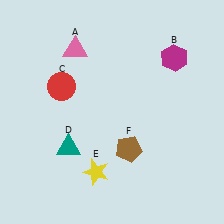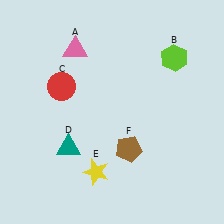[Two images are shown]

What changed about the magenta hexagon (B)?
In Image 1, B is magenta. In Image 2, it changed to lime.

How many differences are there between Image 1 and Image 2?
There is 1 difference between the two images.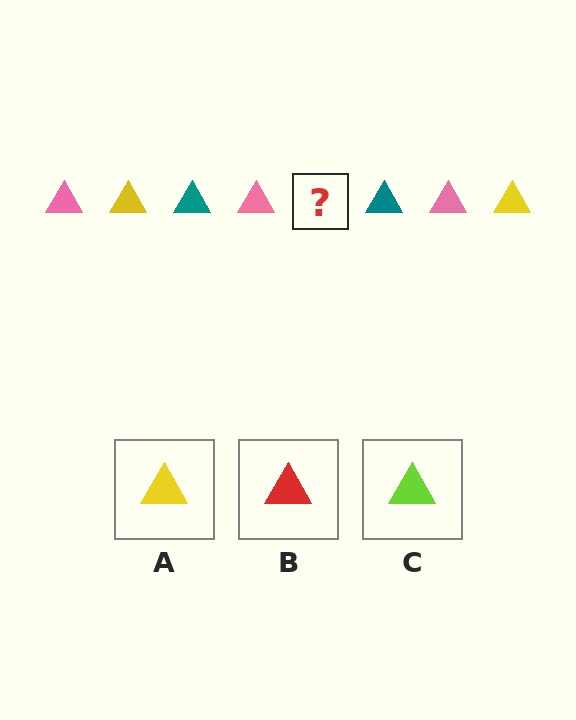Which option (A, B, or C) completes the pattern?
A.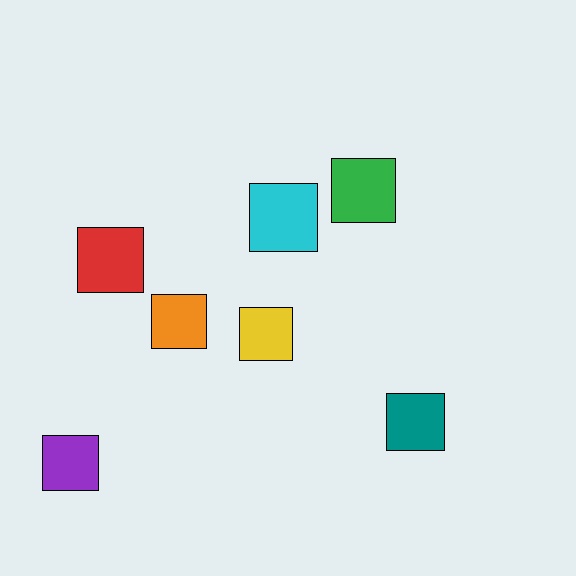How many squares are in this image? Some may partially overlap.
There are 7 squares.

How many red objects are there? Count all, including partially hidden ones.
There is 1 red object.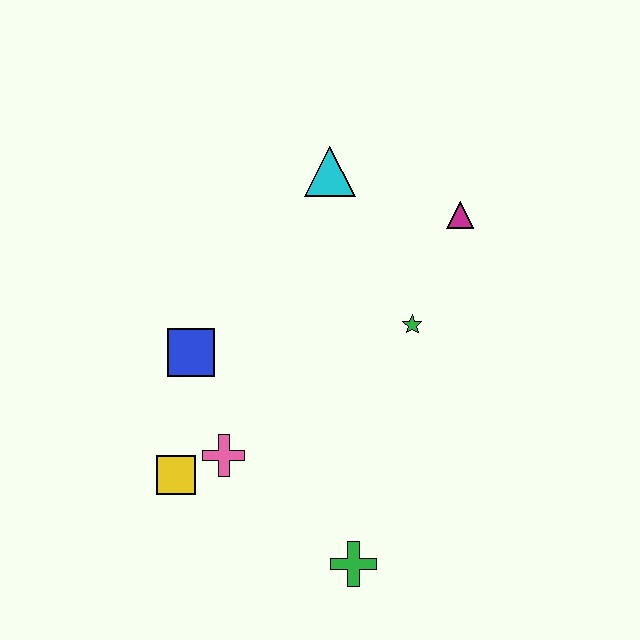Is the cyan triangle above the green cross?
Yes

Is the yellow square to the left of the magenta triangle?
Yes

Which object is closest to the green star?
The magenta triangle is closest to the green star.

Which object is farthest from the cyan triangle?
The green cross is farthest from the cyan triangle.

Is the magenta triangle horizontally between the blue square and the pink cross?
No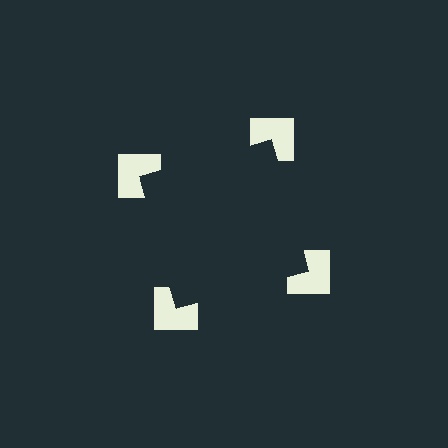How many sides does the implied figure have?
4 sides.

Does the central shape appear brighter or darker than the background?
It typically appears slightly darker than the background, even though no actual brightness change is drawn.